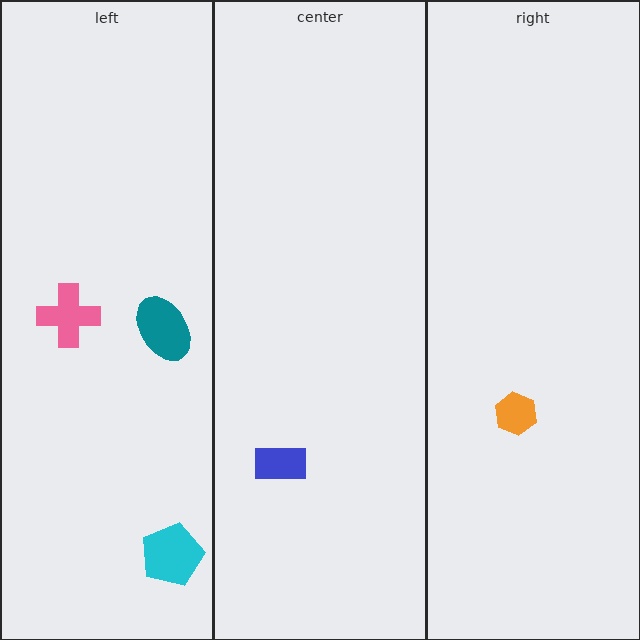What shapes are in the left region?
The teal ellipse, the pink cross, the cyan pentagon.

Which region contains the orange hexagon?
The right region.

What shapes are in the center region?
The blue rectangle.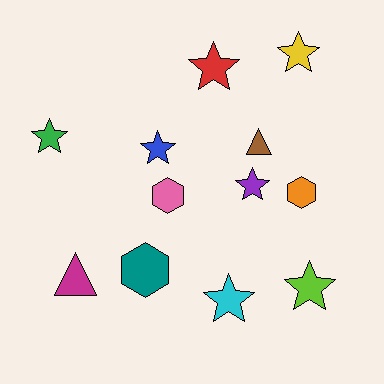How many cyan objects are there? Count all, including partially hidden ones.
There is 1 cyan object.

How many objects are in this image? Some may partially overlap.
There are 12 objects.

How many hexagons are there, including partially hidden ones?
There are 3 hexagons.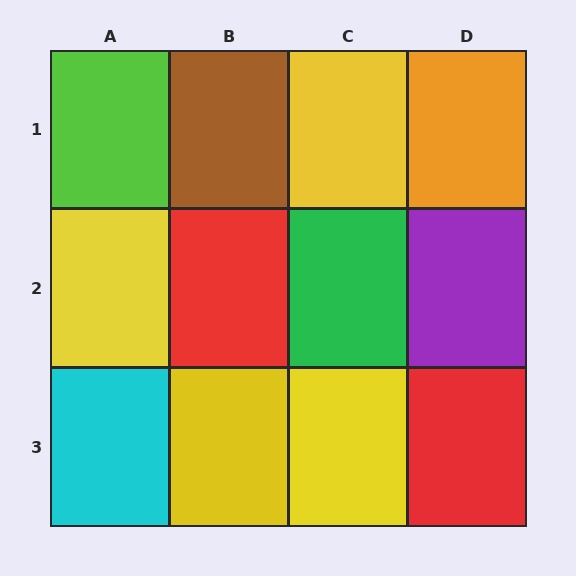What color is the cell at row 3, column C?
Yellow.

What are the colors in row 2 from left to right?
Yellow, red, green, purple.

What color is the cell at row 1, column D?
Orange.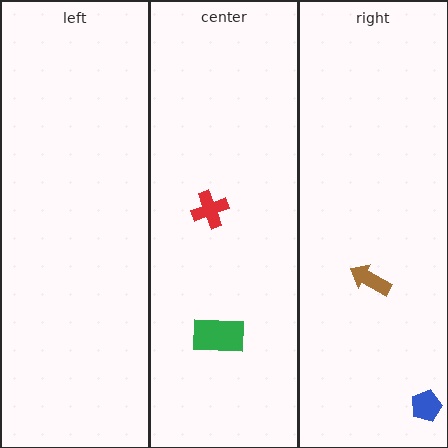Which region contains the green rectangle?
The center region.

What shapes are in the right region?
The blue pentagon, the brown arrow.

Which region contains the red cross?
The center region.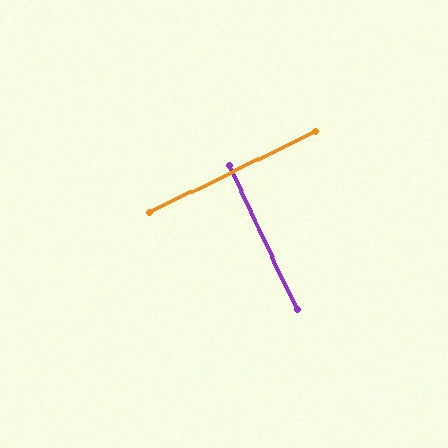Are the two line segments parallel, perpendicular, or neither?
Perpendicular — they meet at approximately 89°.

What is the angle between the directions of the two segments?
Approximately 89 degrees.